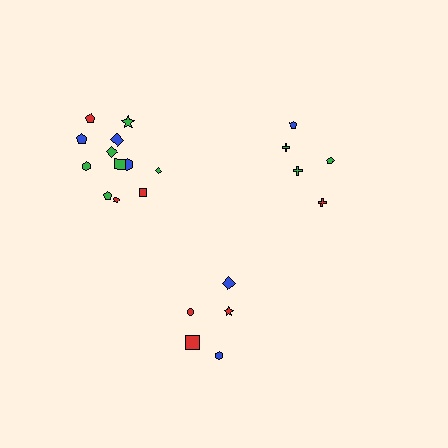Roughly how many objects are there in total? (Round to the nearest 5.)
Roughly 20 objects in total.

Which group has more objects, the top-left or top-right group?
The top-left group.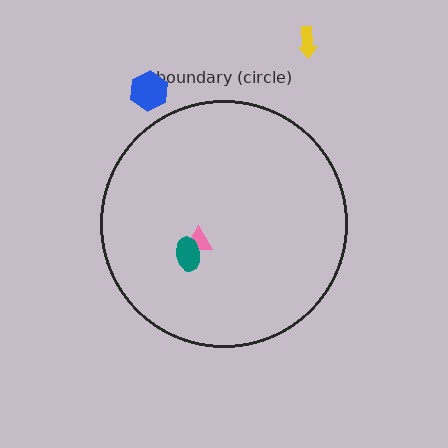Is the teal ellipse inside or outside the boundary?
Inside.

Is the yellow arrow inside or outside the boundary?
Outside.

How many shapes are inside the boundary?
2 inside, 2 outside.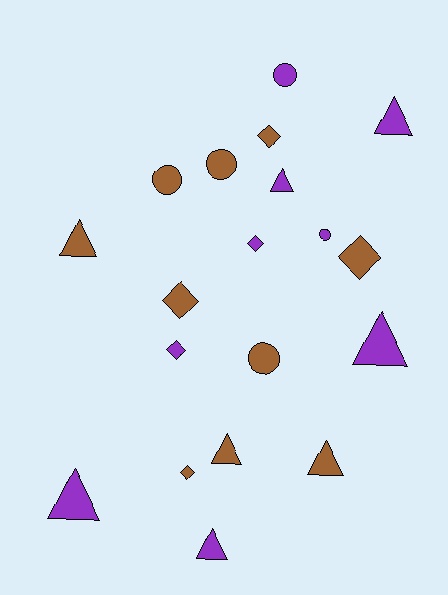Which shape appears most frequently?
Triangle, with 8 objects.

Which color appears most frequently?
Brown, with 10 objects.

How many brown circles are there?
There are 3 brown circles.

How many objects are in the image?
There are 19 objects.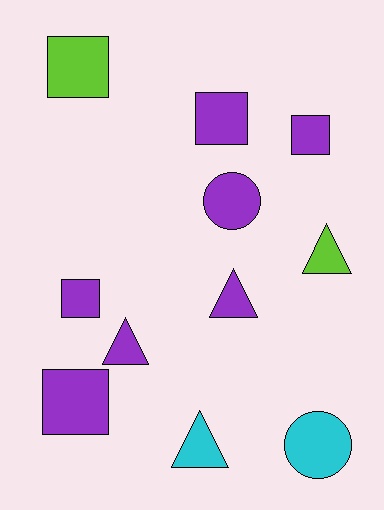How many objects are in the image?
There are 11 objects.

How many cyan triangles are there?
There is 1 cyan triangle.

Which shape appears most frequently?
Square, with 5 objects.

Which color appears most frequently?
Purple, with 7 objects.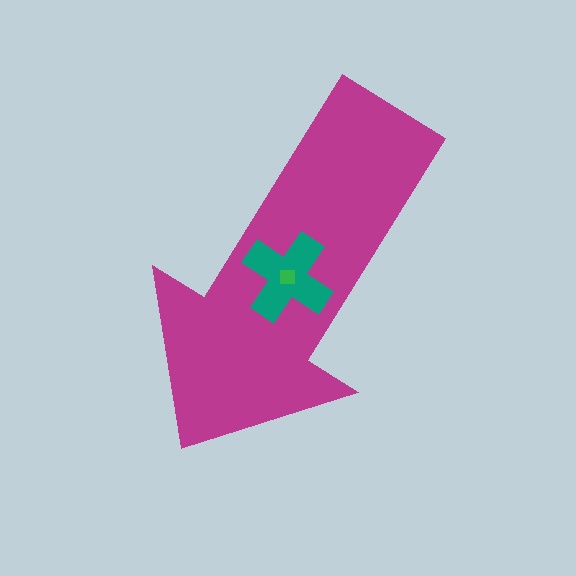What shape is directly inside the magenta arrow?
The teal cross.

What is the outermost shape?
The magenta arrow.